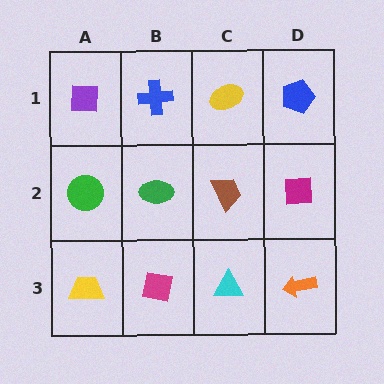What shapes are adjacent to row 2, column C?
A yellow ellipse (row 1, column C), a cyan triangle (row 3, column C), a green ellipse (row 2, column B), a magenta square (row 2, column D).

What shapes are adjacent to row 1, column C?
A brown trapezoid (row 2, column C), a blue cross (row 1, column B), a blue pentagon (row 1, column D).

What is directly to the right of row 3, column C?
An orange arrow.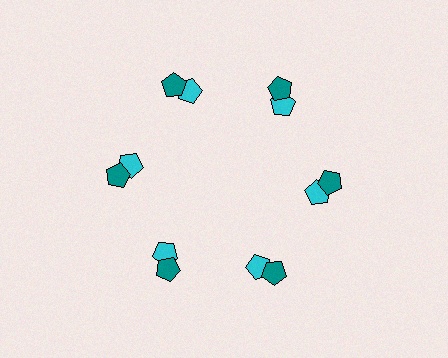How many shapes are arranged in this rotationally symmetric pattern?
There are 12 shapes, arranged in 6 groups of 2.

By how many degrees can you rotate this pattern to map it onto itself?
The pattern maps onto itself every 60 degrees of rotation.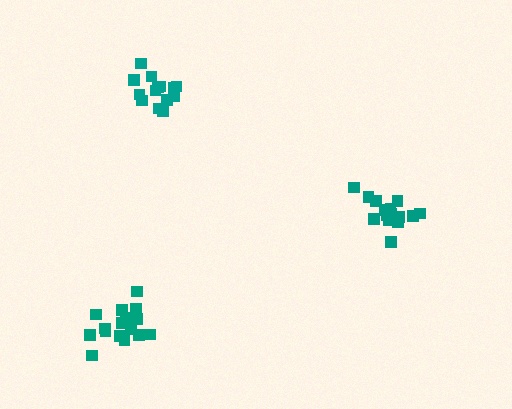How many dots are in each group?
Group 1: 16 dots, Group 2: 17 dots, Group 3: 14 dots (47 total).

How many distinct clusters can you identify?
There are 3 distinct clusters.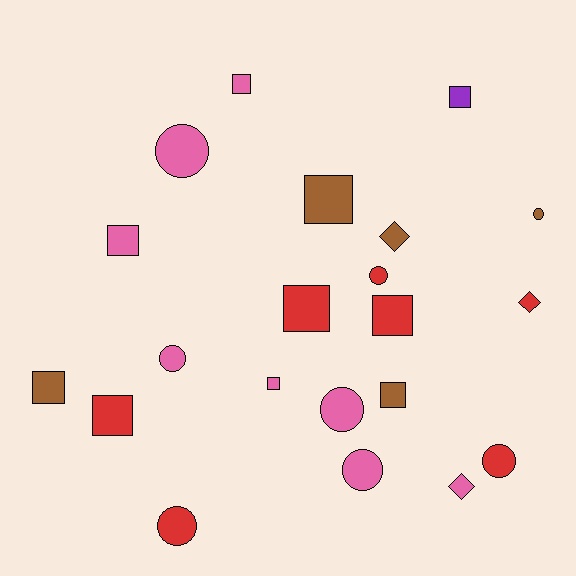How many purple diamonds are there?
There are no purple diamonds.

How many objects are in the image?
There are 21 objects.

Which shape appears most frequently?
Square, with 10 objects.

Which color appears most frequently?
Pink, with 8 objects.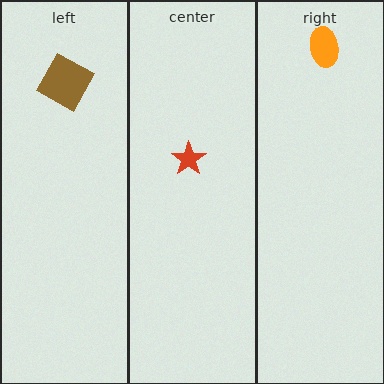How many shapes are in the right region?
1.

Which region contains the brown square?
The left region.